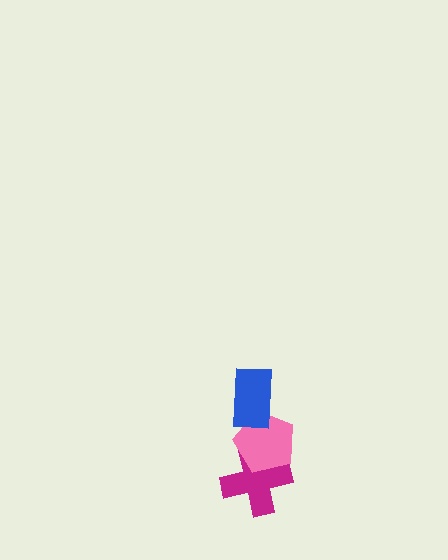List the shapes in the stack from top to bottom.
From top to bottom: the blue rectangle, the pink pentagon, the magenta cross.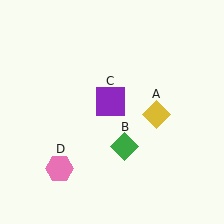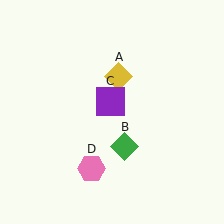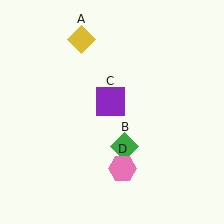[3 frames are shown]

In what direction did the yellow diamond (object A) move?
The yellow diamond (object A) moved up and to the left.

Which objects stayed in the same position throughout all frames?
Green diamond (object B) and purple square (object C) remained stationary.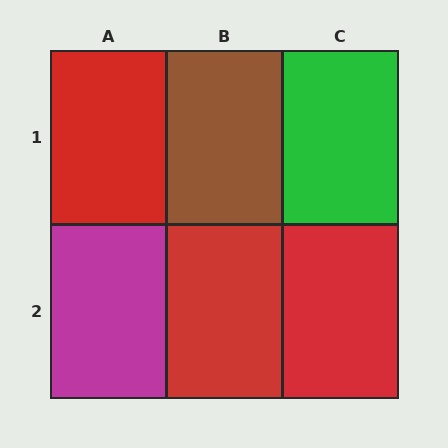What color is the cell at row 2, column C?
Red.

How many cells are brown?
1 cell is brown.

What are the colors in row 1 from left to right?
Red, brown, green.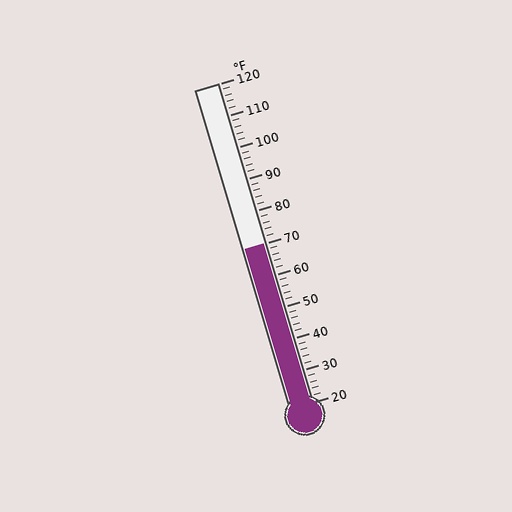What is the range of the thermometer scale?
The thermometer scale ranges from 20°F to 120°F.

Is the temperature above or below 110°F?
The temperature is below 110°F.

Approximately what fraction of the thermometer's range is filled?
The thermometer is filled to approximately 50% of its range.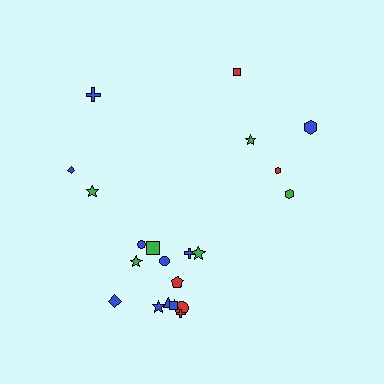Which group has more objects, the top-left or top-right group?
The top-right group.